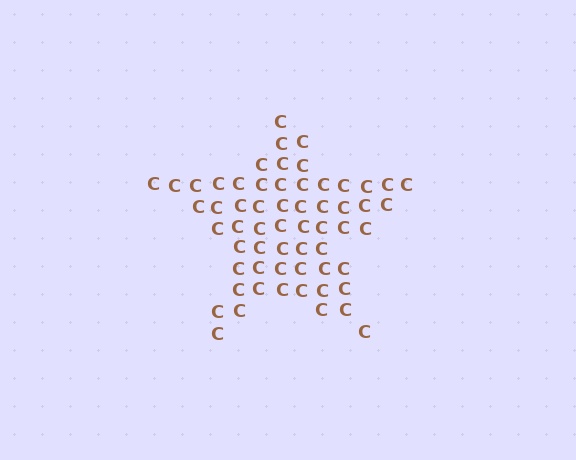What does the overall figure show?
The overall figure shows a star.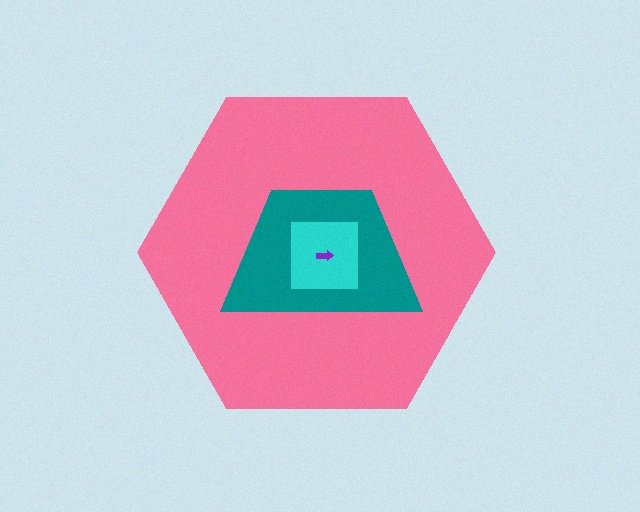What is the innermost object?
The purple arrow.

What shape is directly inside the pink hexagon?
The teal trapezoid.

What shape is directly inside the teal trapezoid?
The cyan square.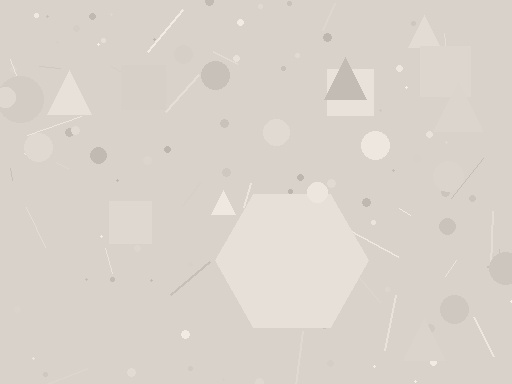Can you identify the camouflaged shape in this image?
The camouflaged shape is a hexagon.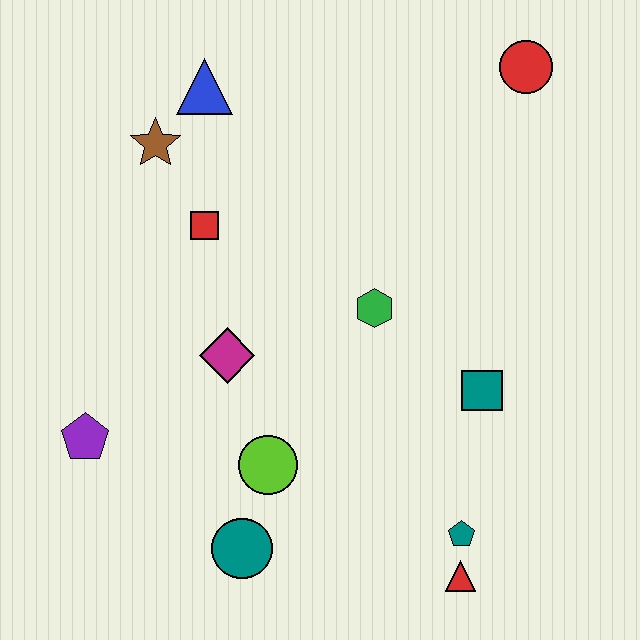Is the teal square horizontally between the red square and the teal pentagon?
No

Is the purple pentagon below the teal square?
Yes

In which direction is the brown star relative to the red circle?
The brown star is to the left of the red circle.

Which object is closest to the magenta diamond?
The lime circle is closest to the magenta diamond.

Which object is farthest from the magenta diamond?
The red circle is farthest from the magenta diamond.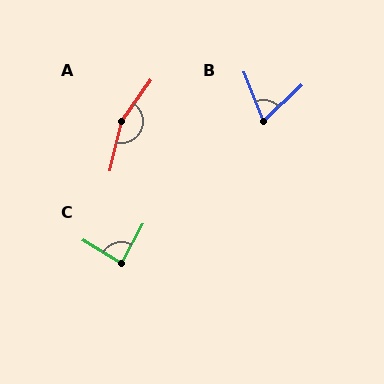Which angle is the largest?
A, at approximately 157 degrees.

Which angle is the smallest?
B, at approximately 69 degrees.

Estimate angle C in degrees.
Approximately 87 degrees.